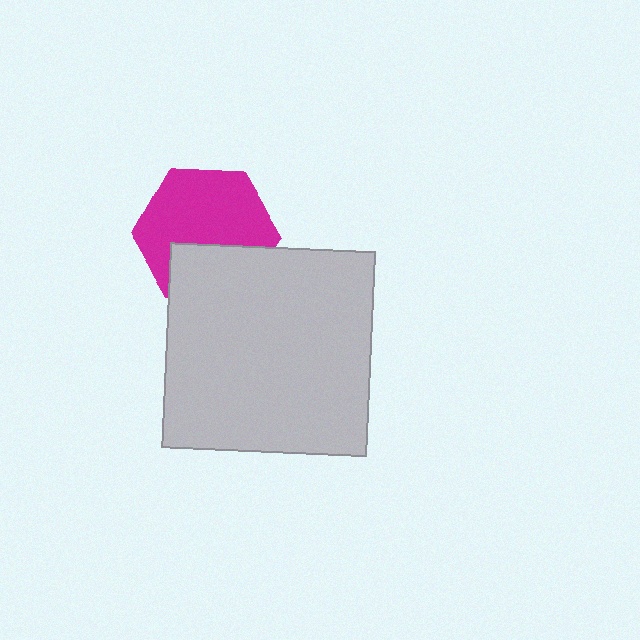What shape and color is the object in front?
The object in front is a light gray square.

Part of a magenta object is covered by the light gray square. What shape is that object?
It is a hexagon.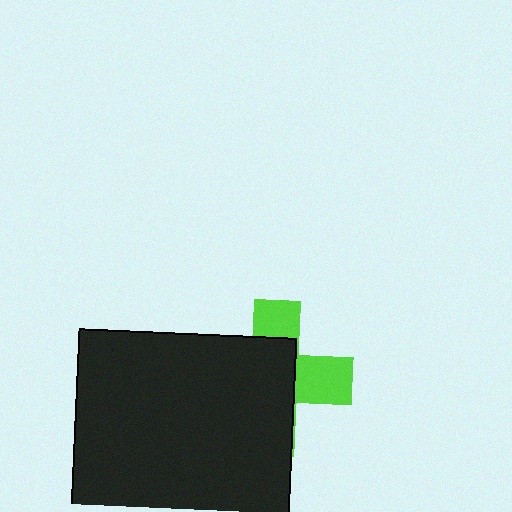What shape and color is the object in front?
The object in front is a black rectangle.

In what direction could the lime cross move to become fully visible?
The lime cross could move right. That would shift it out from behind the black rectangle entirely.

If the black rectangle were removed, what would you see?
You would see the complete lime cross.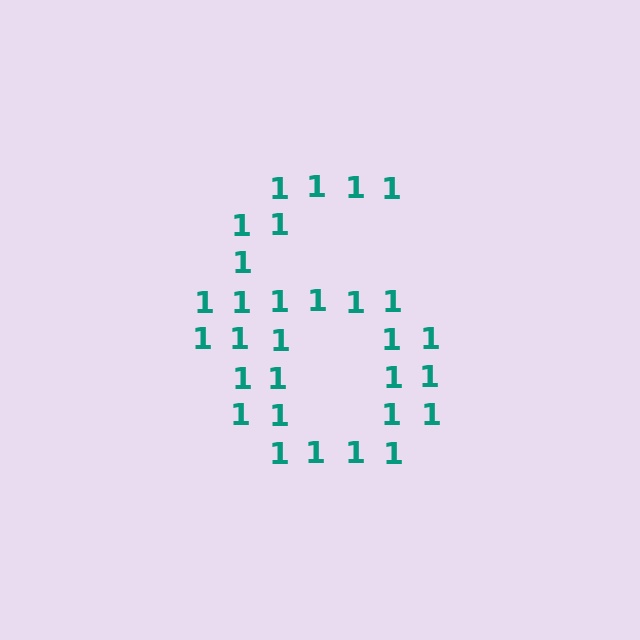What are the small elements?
The small elements are digit 1's.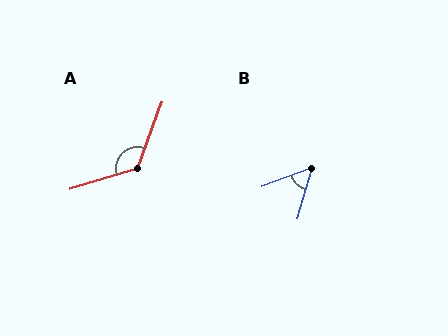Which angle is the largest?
A, at approximately 127 degrees.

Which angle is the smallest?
B, at approximately 54 degrees.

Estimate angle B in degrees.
Approximately 54 degrees.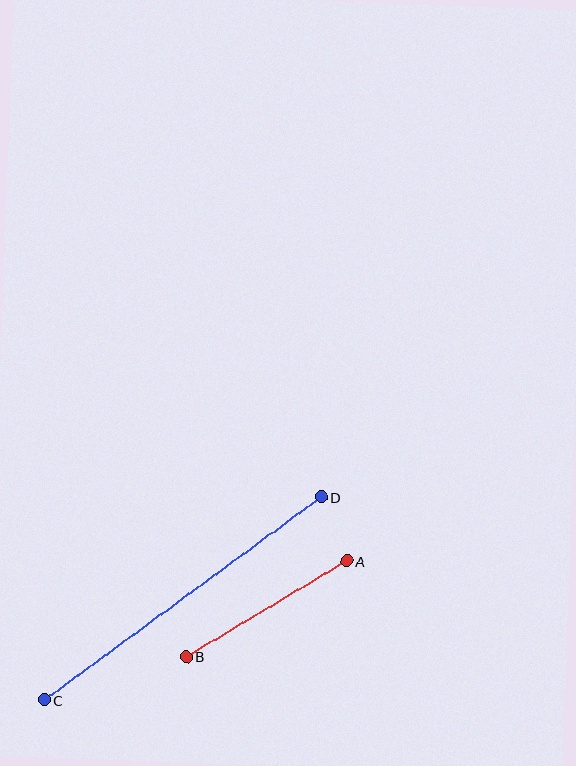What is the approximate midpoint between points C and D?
The midpoint is at approximately (183, 599) pixels.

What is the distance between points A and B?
The distance is approximately 187 pixels.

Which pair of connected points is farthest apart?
Points C and D are farthest apart.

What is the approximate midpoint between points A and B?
The midpoint is at approximately (267, 609) pixels.